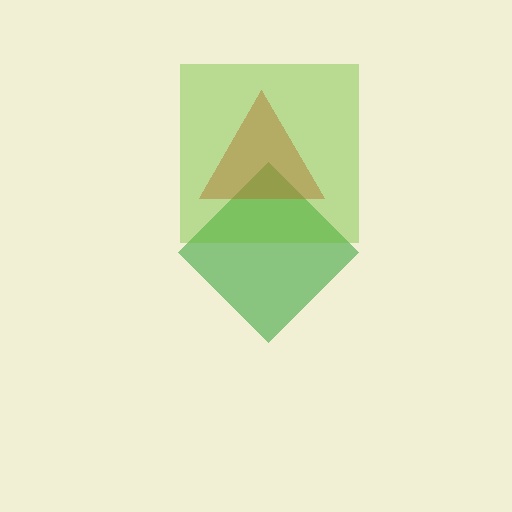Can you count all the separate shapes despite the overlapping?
Yes, there are 3 separate shapes.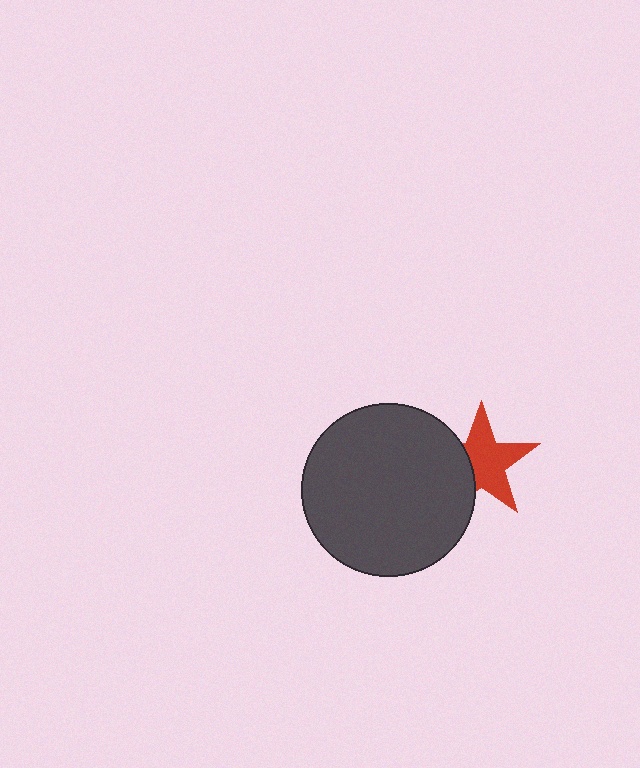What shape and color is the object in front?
The object in front is a dark gray circle.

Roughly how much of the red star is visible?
Most of it is visible (roughly 67%).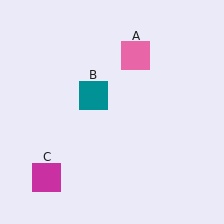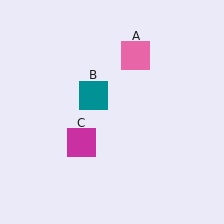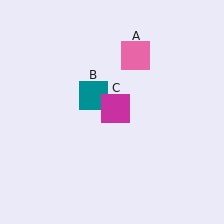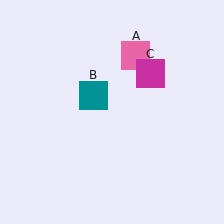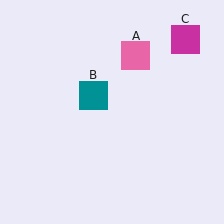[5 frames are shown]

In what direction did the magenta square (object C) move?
The magenta square (object C) moved up and to the right.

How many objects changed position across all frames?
1 object changed position: magenta square (object C).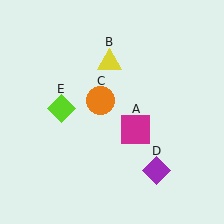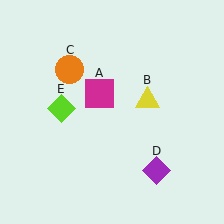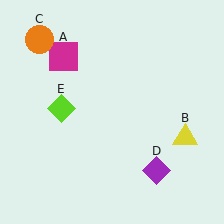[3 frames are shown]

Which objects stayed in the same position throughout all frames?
Purple diamond (object D) and lime diamond (object E) remained stationary.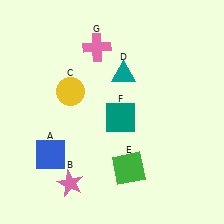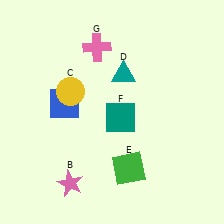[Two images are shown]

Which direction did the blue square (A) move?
The blue square (A) moved up.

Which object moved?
The blue square (A) moved up.